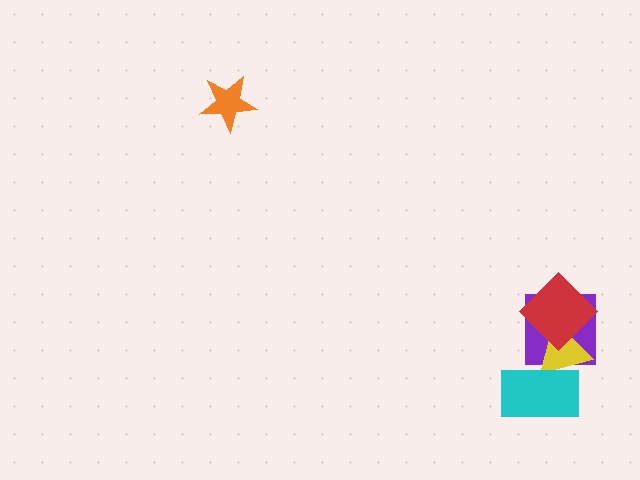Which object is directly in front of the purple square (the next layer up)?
The yellow triangle is directly in front of the purple square.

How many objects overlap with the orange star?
0 objects overlap with the orange star.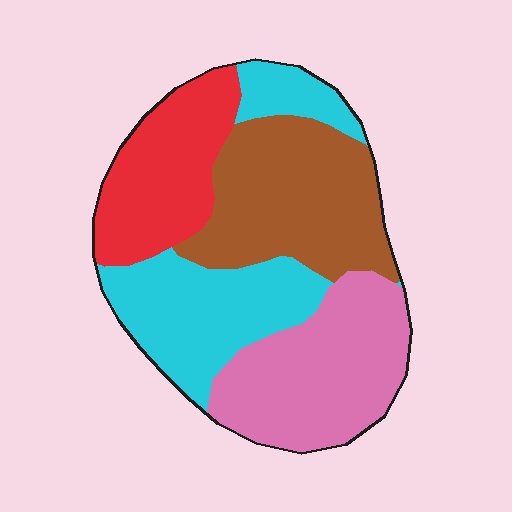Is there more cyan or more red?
Cyan.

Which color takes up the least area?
Red, at roughly 20%.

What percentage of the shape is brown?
Brown takes up between a sixth and a third of the shape.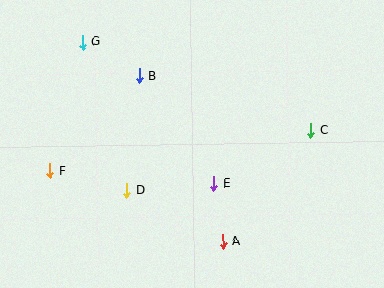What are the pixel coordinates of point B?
Point B is at (139, 75).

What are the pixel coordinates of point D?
Point D is at (126, 190).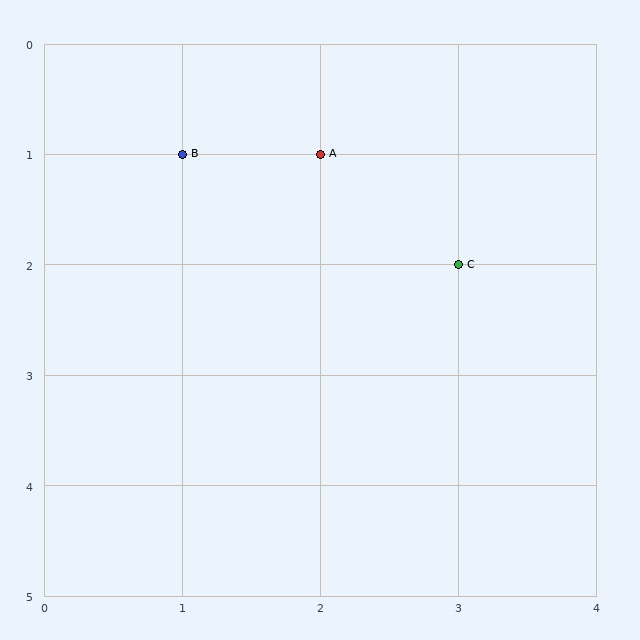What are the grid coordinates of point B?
Point B is at grid coordinates (1, 1).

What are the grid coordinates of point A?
Point A is at grid coordinates (2, 1).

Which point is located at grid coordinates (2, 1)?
Point A is at (2, 1).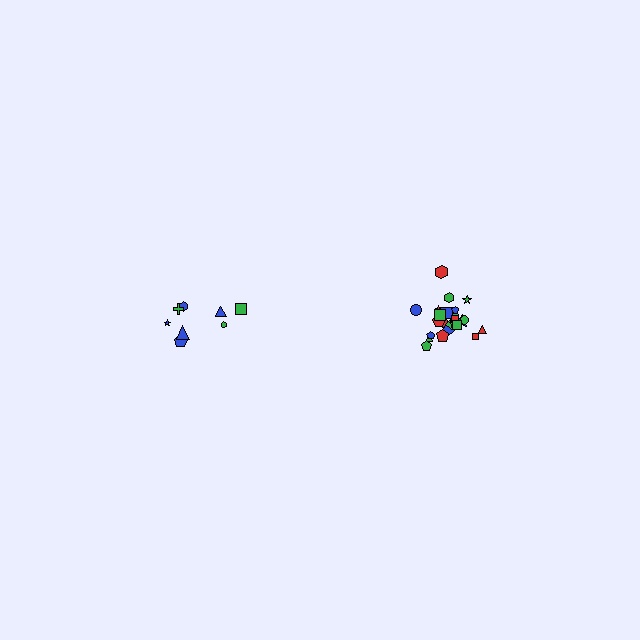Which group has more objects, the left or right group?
The right group.